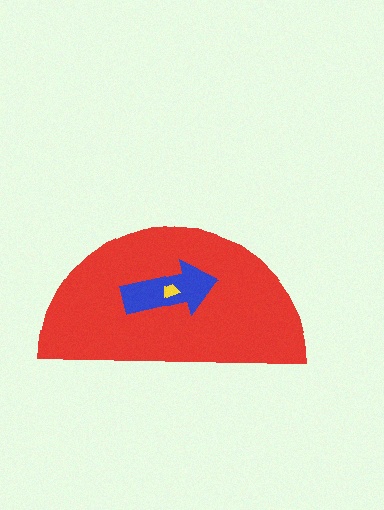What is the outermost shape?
The red semicircle.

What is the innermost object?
The yellow trapezoid.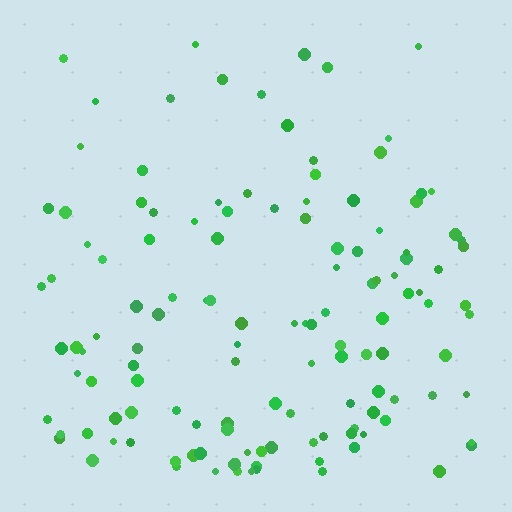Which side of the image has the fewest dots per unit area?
The top.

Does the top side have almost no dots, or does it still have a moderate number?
Still a moderate number, just noticeably fewer than the bottom.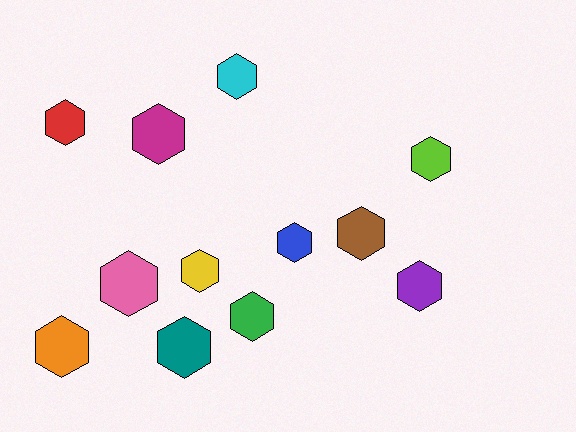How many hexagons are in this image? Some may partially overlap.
There are 12 hexagons.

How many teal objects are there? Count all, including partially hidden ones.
There is 1 teal object.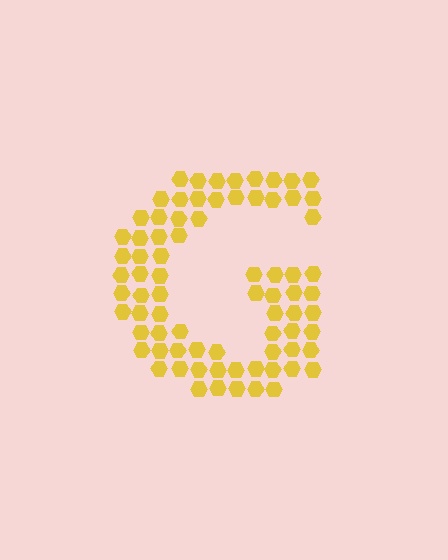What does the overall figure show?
The overall figure shows the letter G.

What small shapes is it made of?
It is made of small hexagons.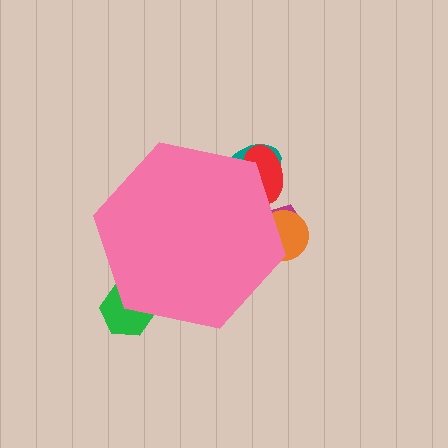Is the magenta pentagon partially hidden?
Yes, the magenta pentagon is partially hidden behind the pink hexagon.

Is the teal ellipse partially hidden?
Yes, the teal ellipse is partially hidden behind the pink hexagon.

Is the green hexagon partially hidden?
Yes, the green hexagon is partially hidden behind the pink hexagon.